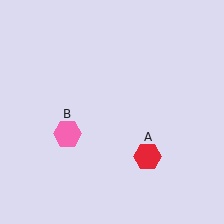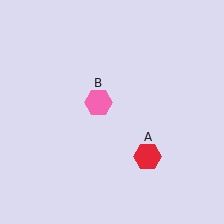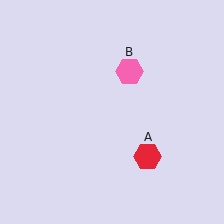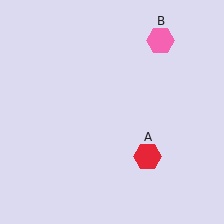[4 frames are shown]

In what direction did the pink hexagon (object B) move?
The pink hexagon (object B) moved up and to the right.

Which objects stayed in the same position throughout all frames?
Red hexagon (object A) remained stationary.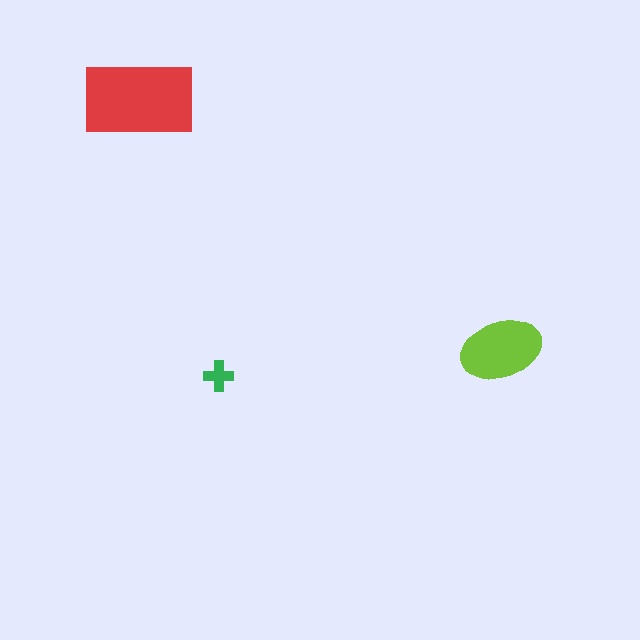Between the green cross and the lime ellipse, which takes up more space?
The lime ellipse.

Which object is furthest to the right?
The lime ellipse is rightmost.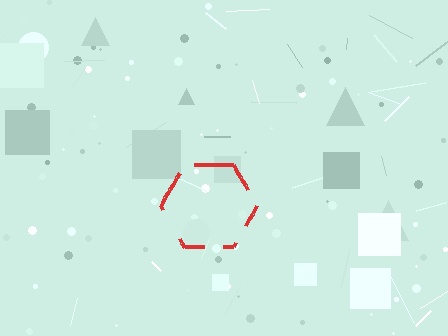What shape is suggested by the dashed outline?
The dashed outline suggests a hexagon.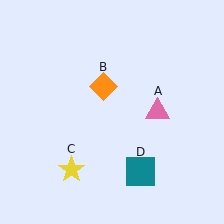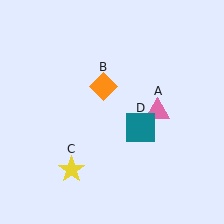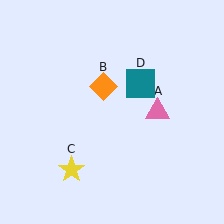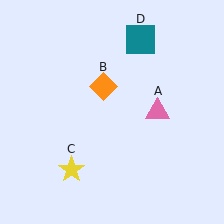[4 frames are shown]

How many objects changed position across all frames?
1 object changed position: teal square (object D).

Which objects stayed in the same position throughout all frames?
Pink triangle (object A) and orange diamond (object B) and yellow star (object C) remained stationary.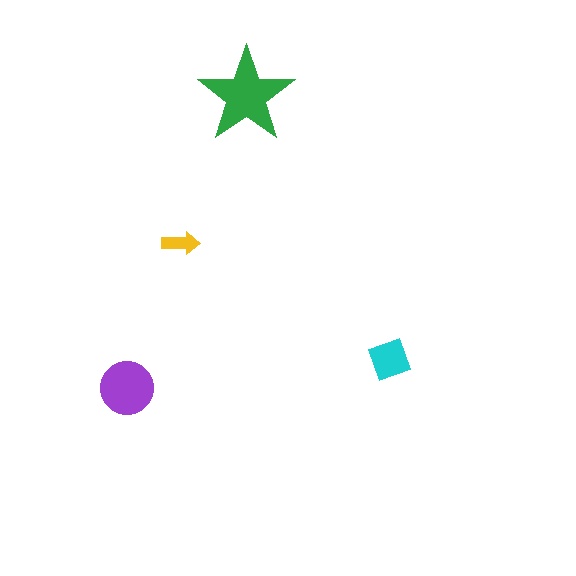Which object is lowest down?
The purple circle is bottommost.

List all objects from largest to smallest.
The green star, the purple circle, the cyan diamond, the yellow arrow.